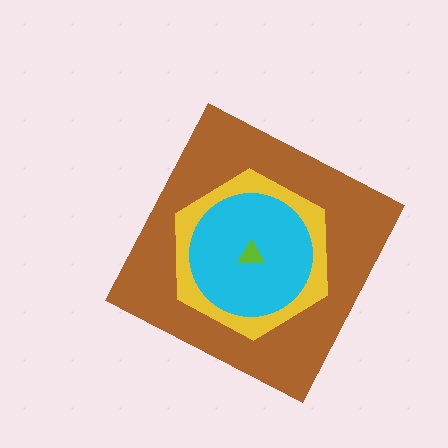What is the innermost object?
The lime triangle.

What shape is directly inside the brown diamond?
The yellow hexagon.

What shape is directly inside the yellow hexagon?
The cyan circle.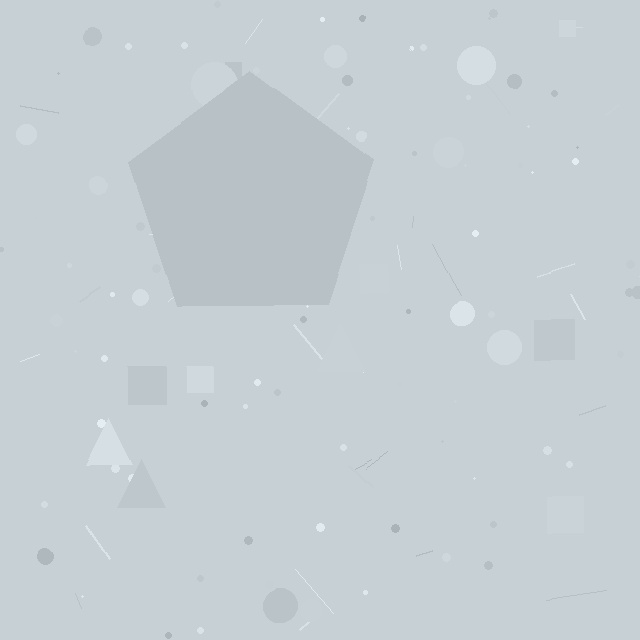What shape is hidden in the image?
A pentagon is hidden in the image.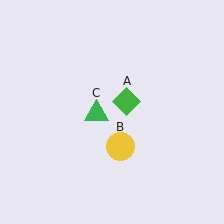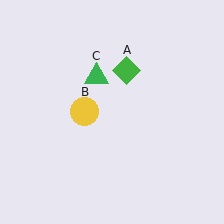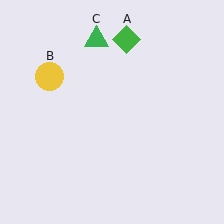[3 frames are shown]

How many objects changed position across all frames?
3 objects changed position: green diamond (object A), yellow circle (object B), green triangle (object C).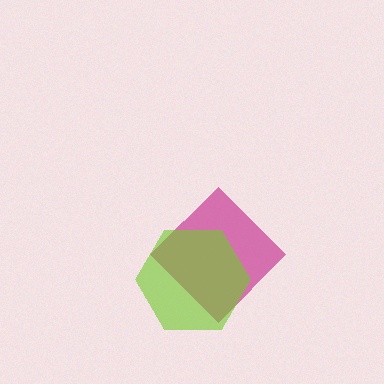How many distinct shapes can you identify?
There are 2 distinct shapes: a magenta diamond, a lime hexagon.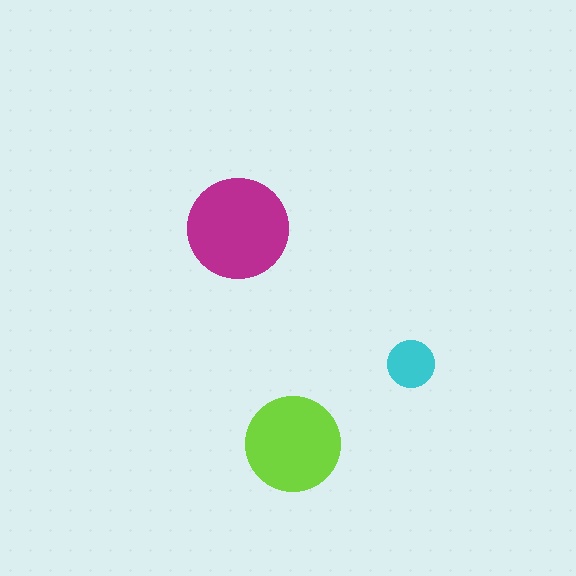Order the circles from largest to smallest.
the magenta one, the lime one, the cyan one.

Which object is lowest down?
The lime circle is bottommost.